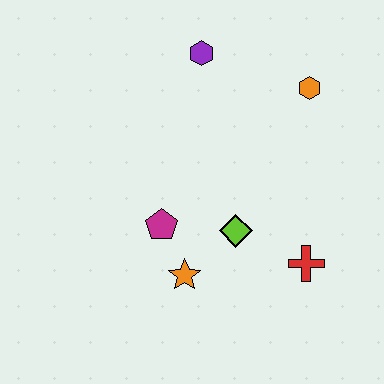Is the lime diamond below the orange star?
No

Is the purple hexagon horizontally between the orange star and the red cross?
Yes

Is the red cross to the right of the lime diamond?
Yes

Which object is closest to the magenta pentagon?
The orange star is closest to the magenta pentagon.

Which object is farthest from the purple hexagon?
The red cross is farthest from the purple hexagon.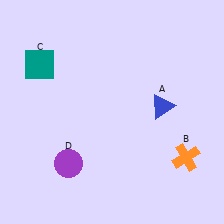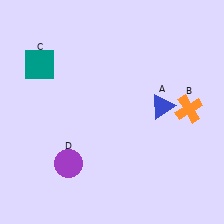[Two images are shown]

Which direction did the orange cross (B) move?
The orange cross (B) moved up.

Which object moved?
The orange cross (B) moved up.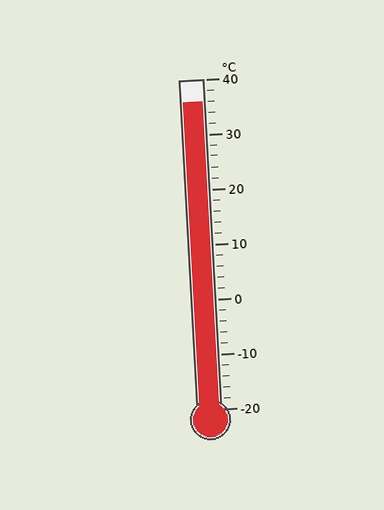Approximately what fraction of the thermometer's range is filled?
The thermometer is filled to approximately 95% of its range.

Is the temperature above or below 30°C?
The temperature is above 30°C.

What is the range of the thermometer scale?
The thermometer scale ranges from -20°C to 40°C.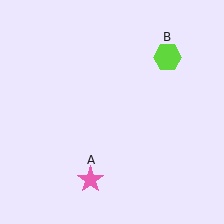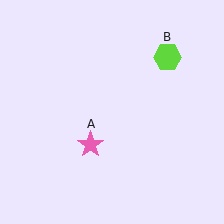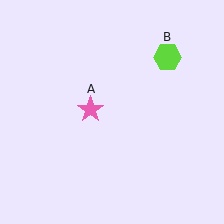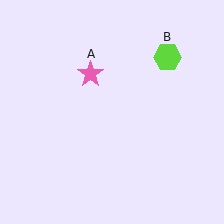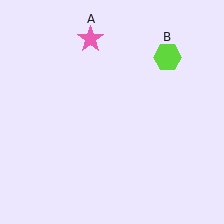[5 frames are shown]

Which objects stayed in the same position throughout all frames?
Lime hexagon (object B) remained stationary.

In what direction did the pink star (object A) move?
The pink star (object A) moved up.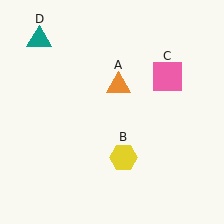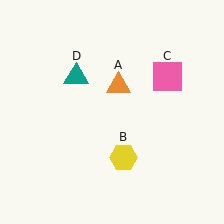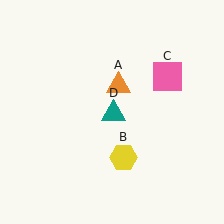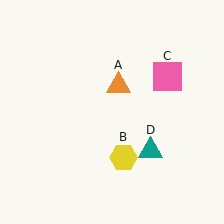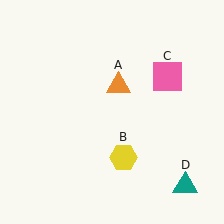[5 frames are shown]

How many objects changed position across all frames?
1 object changed position: teal triangle (object D).